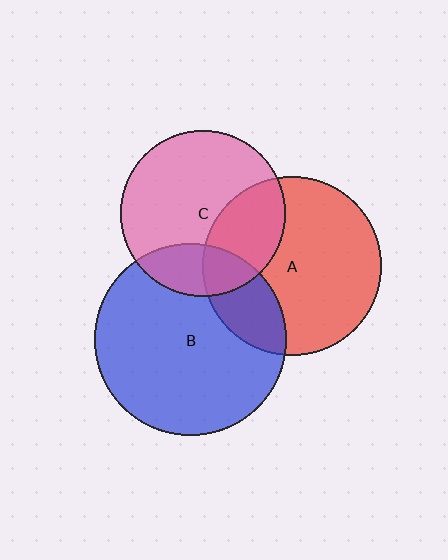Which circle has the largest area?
Circle B (blue).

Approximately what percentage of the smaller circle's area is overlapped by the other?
Approximately 20%.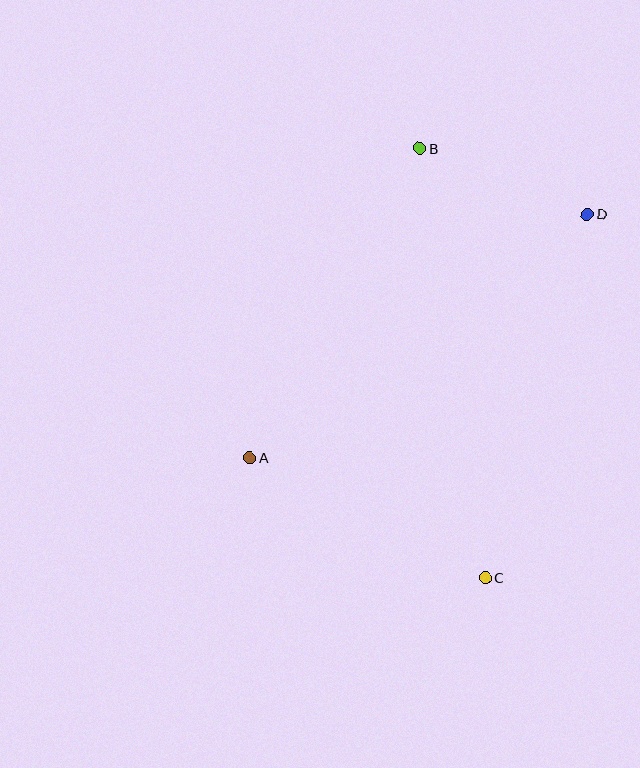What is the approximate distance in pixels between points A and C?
The distance between A and C is approximately 264 pixels.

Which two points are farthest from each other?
Points B and C are farthest from each other.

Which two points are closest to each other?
Points B and D are closest to each other.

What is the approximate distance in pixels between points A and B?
The distance between A and B is approximately 353 pixels.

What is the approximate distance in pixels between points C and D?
The distance between C and D is approximately 377 pixels.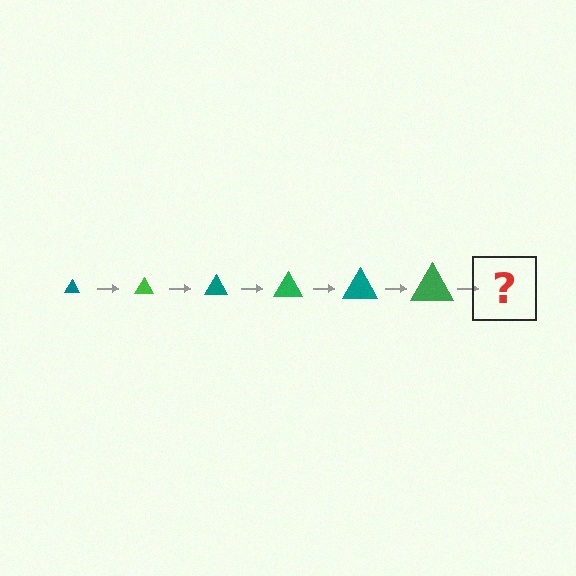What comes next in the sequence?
The next element should be a teal triangle, larger than the previous one.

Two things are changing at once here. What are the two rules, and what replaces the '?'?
The two rules are that the triangle grows larger each step and the color cycles through teal and green. The '?' should be a teal triangle, larger than the previous one.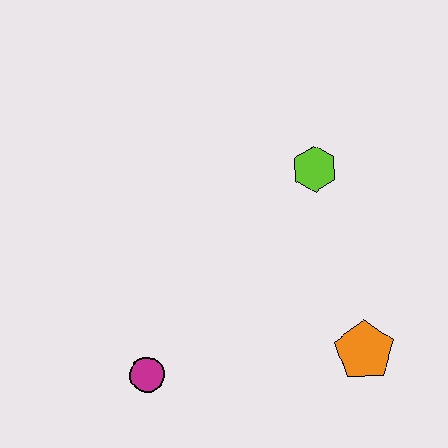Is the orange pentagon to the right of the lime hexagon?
Yes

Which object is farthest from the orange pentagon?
The magenta circle is farthest from the orange pentagon.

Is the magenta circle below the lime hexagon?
Yes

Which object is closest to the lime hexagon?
The orange pentagon is closest to the lime hexagon.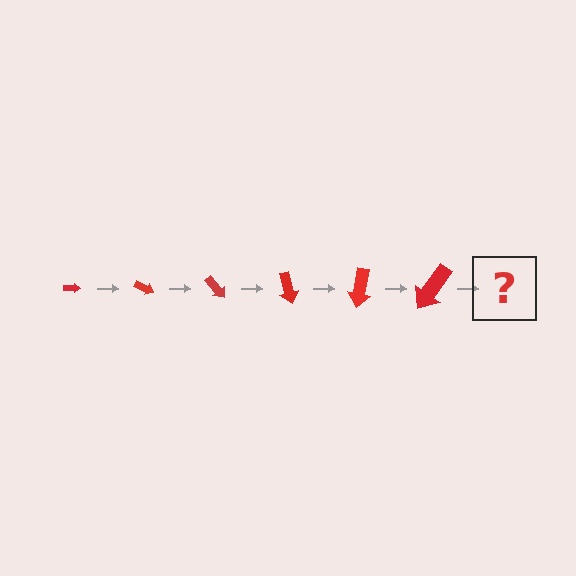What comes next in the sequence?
The next element should be an arrow, larger than the previous one and rotated 150 degrees from the start.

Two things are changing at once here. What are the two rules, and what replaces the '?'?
The two rules are that the arrow grows larger each step and it rotates 25 degrees each step. The '?' should be an arrow, larger than the previous one and rotated 150 degrees from the start.